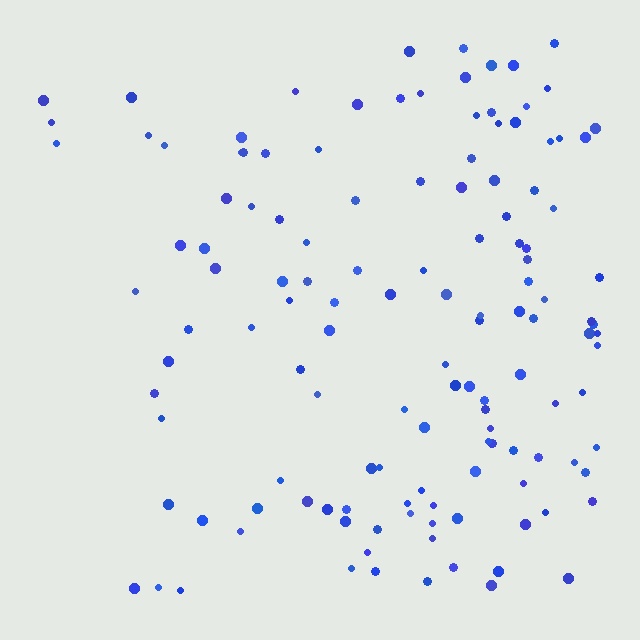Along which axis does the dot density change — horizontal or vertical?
Horizontal.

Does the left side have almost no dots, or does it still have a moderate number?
Still a moderate number, just noticeably fewer than the right.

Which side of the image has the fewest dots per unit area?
The left.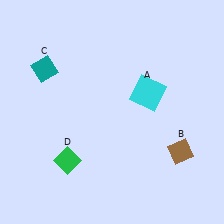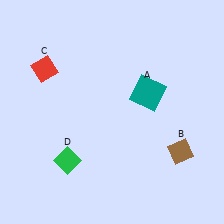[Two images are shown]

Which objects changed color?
A changed from cyan to teal. C changed from teal to red.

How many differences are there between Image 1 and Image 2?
There are 2 differences between the two images.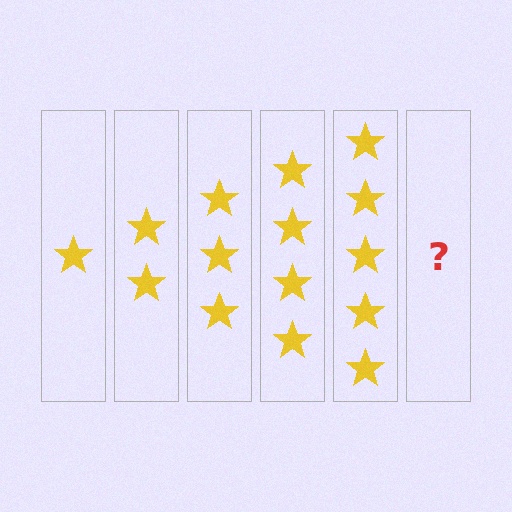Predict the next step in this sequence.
The next step is 6 stars.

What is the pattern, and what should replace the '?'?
The pattern is that each step adds one more star. The '?' should be 6 stars.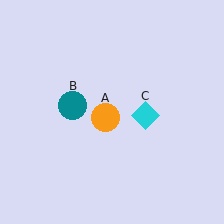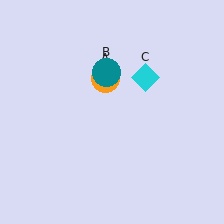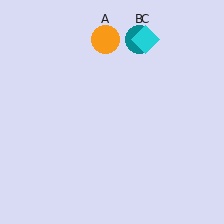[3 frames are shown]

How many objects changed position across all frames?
3 objects changed position: orange circle (object A), teal circle (object B), cyan diamond (object C).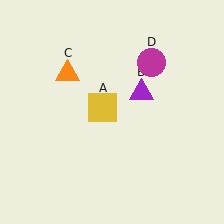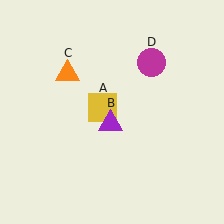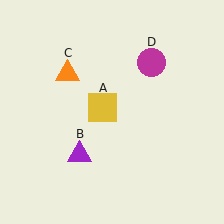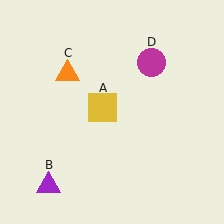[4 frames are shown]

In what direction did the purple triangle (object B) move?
The purple triangle (object B) moved down and to the left.